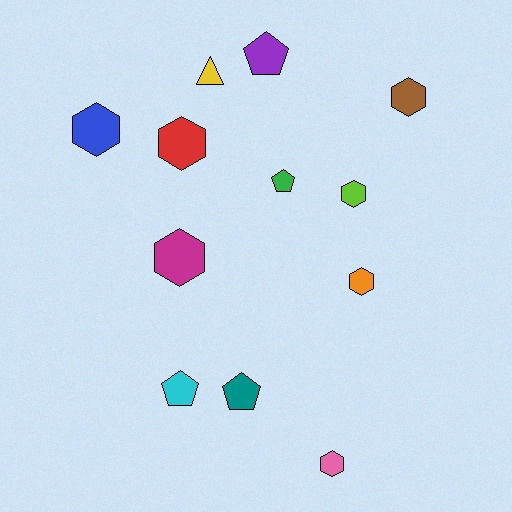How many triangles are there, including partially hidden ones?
There is 1 triangle.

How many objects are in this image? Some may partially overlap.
There are 12 objects.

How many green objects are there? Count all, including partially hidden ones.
There is 1 green object.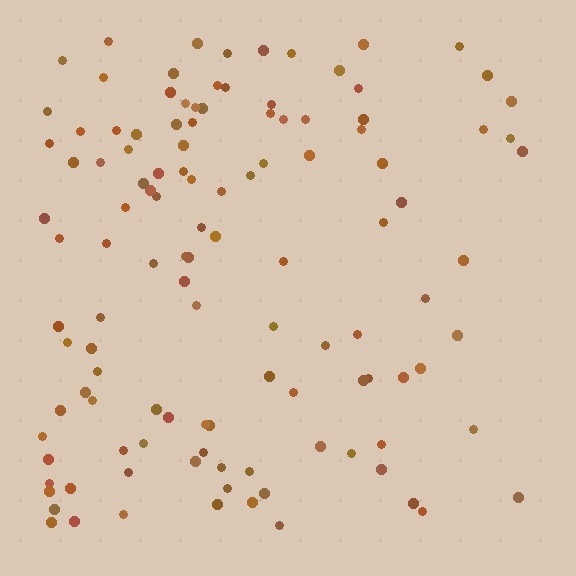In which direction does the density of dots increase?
From right to left, with the left side densest.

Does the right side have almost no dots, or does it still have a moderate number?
Still a moderate number, just noticeably fewer than the left.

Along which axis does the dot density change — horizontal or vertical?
Horizontal.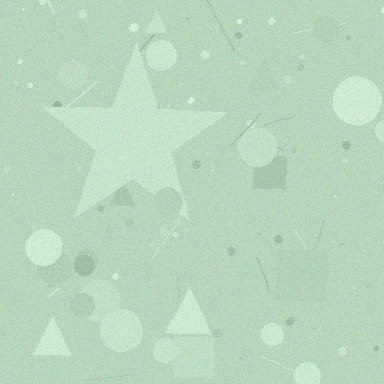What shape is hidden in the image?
A star is hidden in the image.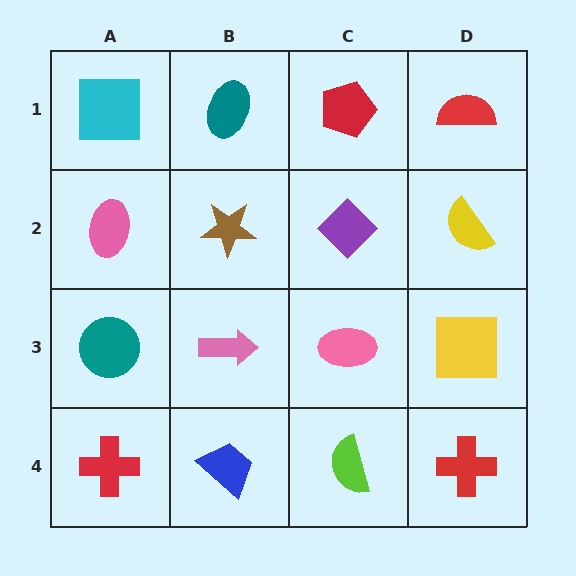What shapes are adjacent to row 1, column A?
A pink ellipse (row 2, column A), a teal ellipse (row 1, column B).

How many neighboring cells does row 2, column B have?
4.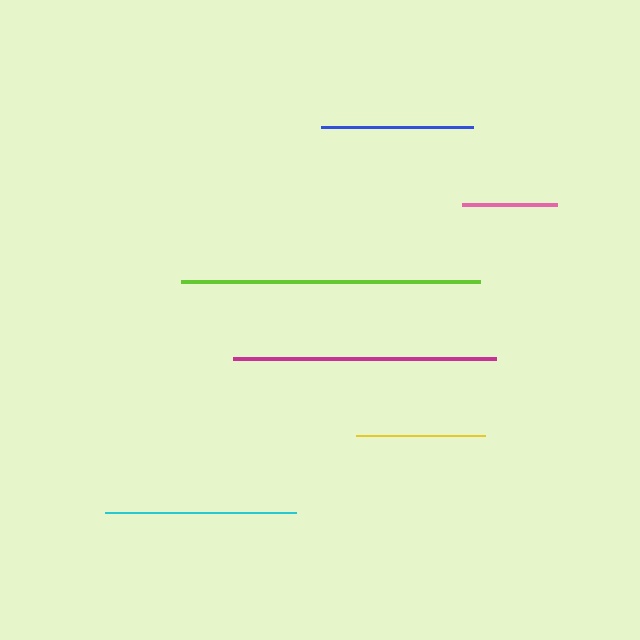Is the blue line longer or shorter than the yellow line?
The blue line is longer than the yellow line.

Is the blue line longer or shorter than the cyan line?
The cyan line is longer than the blue line.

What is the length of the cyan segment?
The cyan segment is approximately 191 pixels long.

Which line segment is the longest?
The lime line is the longest at approximately 299 pixels.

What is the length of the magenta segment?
The magenta segment is approximately 263 pixels long.